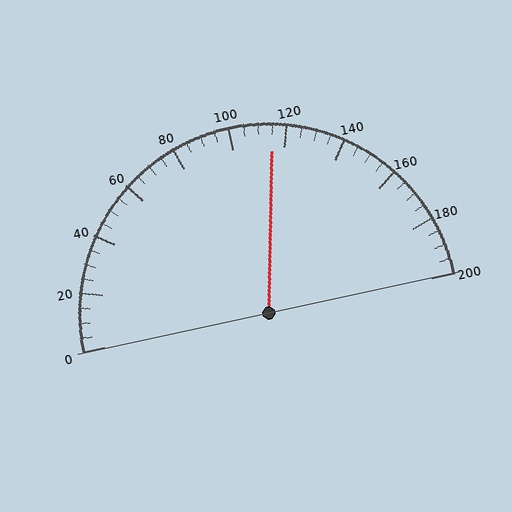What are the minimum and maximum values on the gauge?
The gauge ranges from 0 to 200.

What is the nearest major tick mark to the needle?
The nearest major tick mark is 120.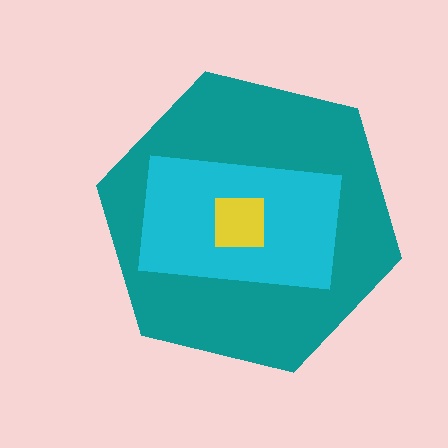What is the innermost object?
The yellow square.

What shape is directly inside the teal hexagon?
The cyan rectangle.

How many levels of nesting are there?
3.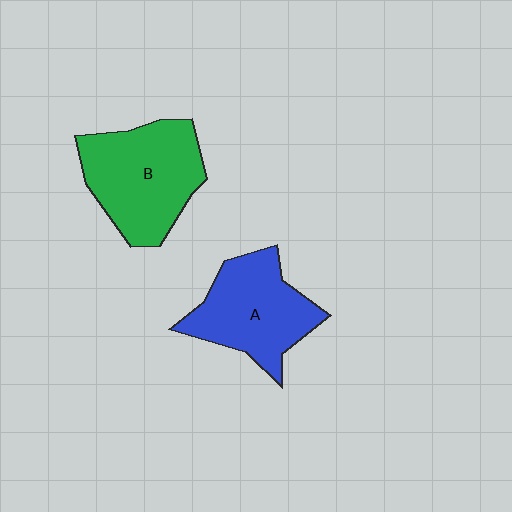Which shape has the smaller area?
Shape A (blue).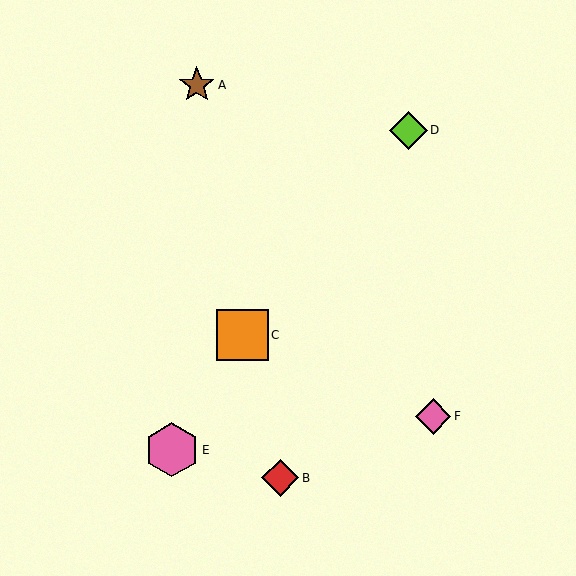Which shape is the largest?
The pink hexagon (labeled E) is the largest.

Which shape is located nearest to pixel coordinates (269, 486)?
The red diamond (labeled B) at (280, 478) is nearest to that location.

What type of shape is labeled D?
Shape D is a lime diamond.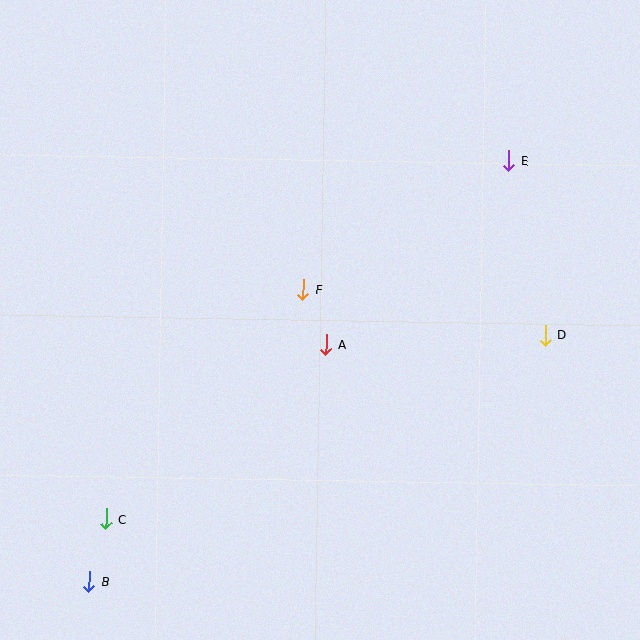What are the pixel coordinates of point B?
Point B is at (89, 582).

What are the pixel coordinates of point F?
Point F is at (303, 290).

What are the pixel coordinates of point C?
Point C is at (106, 519).